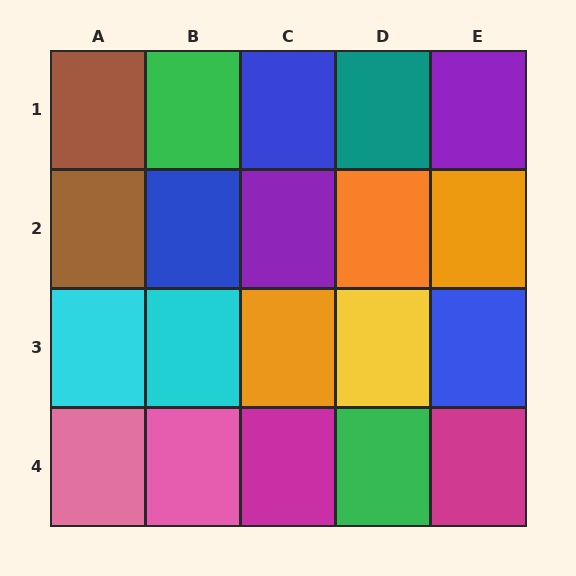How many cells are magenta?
2 cells are magenta.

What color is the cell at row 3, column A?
Cyan.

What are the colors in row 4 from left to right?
Pink, pink, magenta, green, magenta.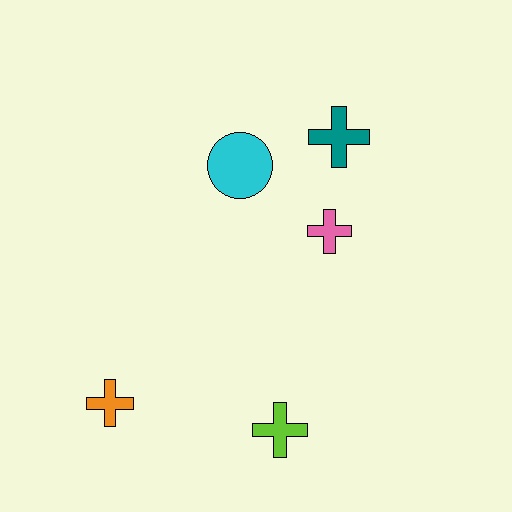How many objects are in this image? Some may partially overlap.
There are 5 objects.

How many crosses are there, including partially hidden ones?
There are 4 crosses.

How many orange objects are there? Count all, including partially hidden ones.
There is 1 orange object.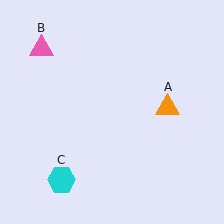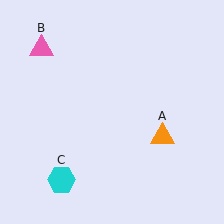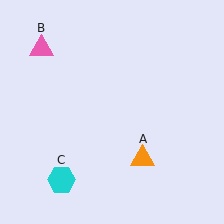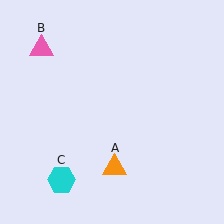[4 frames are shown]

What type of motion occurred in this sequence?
The orange triangle (object A) rotated clockwise around the center of the scene.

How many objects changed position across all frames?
1 object changed position: orange triangle (object A).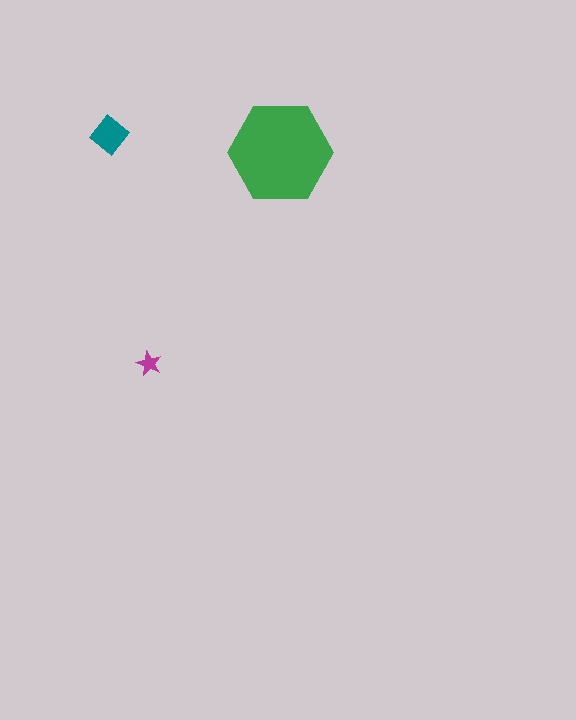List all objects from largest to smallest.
The green hexagon, the teal diamond, the magenta star.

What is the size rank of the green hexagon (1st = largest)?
1st.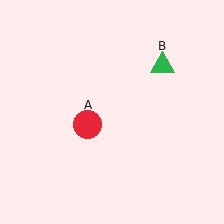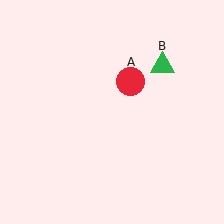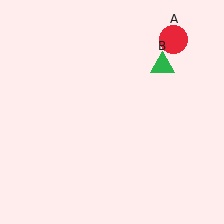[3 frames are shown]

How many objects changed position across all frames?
1 object changed position: red circle (object A).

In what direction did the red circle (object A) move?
The red circle (object A) moved up and to the right.